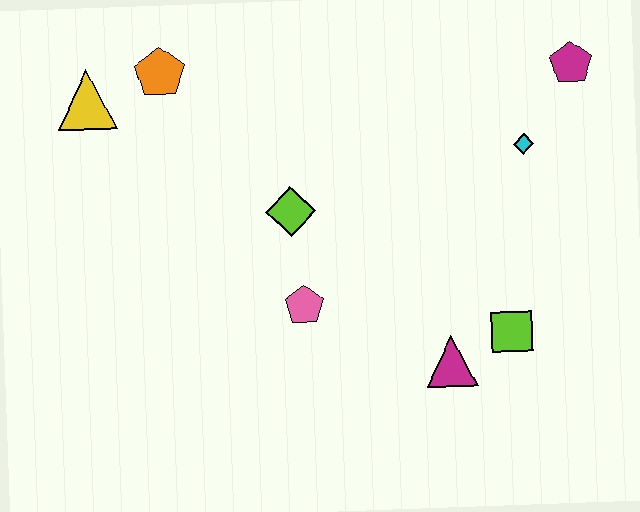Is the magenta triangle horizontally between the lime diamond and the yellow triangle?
No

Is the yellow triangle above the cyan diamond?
Yes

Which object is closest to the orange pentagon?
The yellow triangle is closest to the orange pentagon.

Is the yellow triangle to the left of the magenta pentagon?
Yes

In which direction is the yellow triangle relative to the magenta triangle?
The yellow triangle is to the left of the magenta triangle.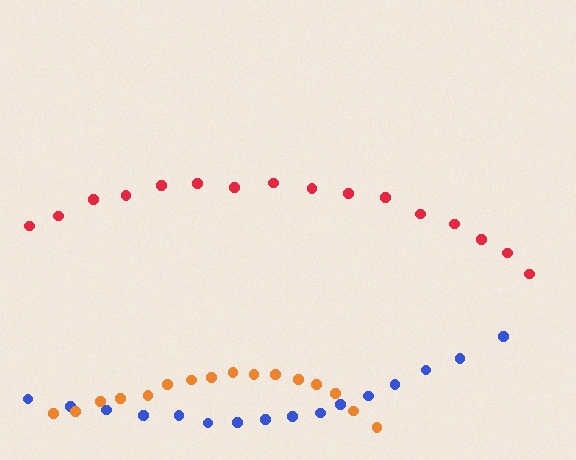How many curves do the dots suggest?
There are 3 distinct paths.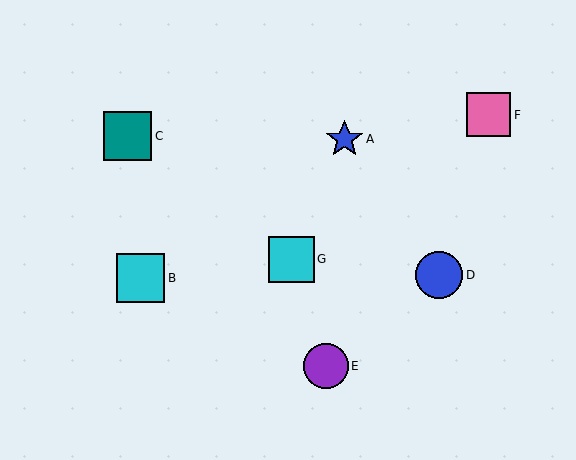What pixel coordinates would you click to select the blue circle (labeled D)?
Click at (439, 275) to select the blue circle D.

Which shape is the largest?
The cyan square (labeled B) is the largest.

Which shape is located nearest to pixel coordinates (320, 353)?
The purple circle (labeled E) at (326, 366) is nearest to that location.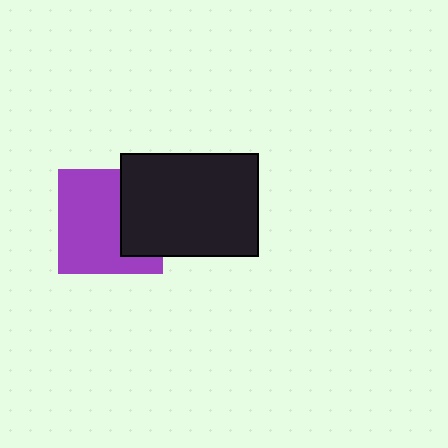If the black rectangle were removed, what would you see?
You would see the complete purple square.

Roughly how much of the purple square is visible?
About half of it is visible (roughly 65%).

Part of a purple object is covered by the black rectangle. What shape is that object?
It is a square.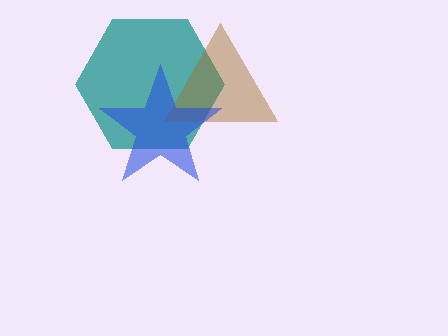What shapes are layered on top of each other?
The layered shapes are: a teal hexagon, a brown triangle, a blue star.